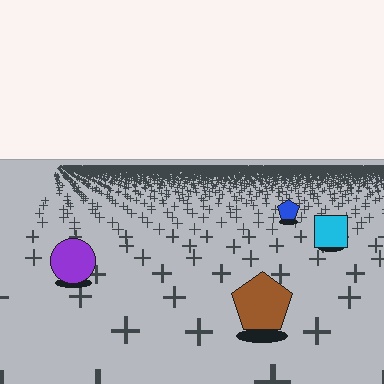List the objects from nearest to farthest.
From nearest to farthest: the brown pentagon, the purple circle, the cyan square, the blue pentagon.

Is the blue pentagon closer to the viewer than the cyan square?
No. The cyan square is closer — you can tell from the texture gradient: the ground texture is coarser near it.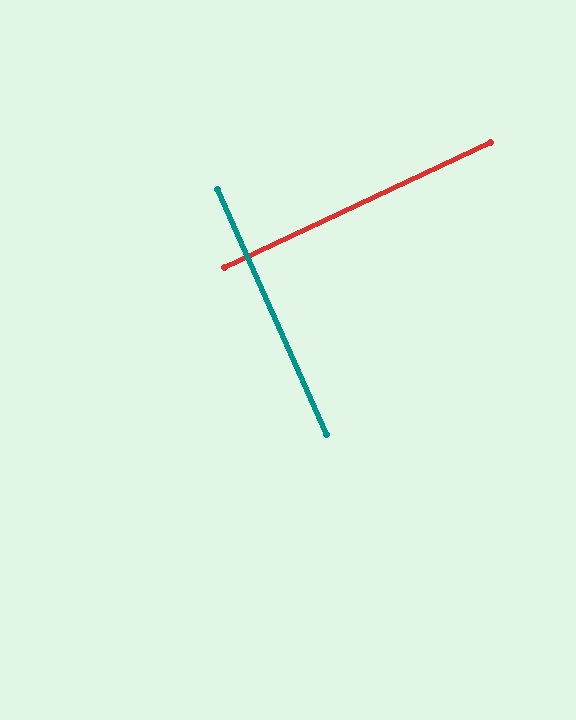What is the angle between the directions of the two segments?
Approximately 89 degrees.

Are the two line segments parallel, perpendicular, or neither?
Perpendicular — they meet at approximately 89°.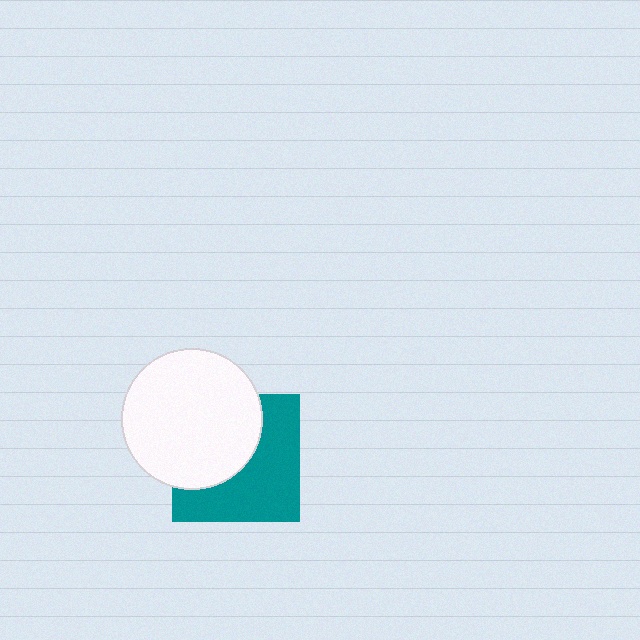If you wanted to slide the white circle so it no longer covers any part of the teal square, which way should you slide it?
Slide it toward the upper-left — that is the most direct way to separate the two shapes.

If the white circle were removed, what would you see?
You would see the complete teal square.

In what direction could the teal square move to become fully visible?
The teal square could move toward the lower-right. That would shift it out from behind the white circle entirely.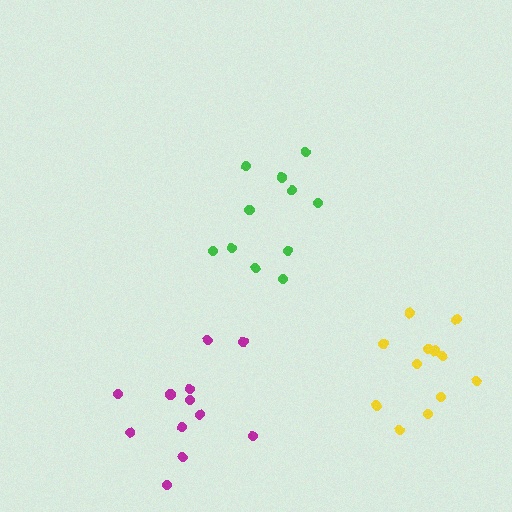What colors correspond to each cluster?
The clusters are colored: green, magenta, yellow.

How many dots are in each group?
Group 1: 11 dots, Group 2: 12 dots, Group 3: 12 dots (35 total).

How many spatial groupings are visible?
There are 3 spatial groupings.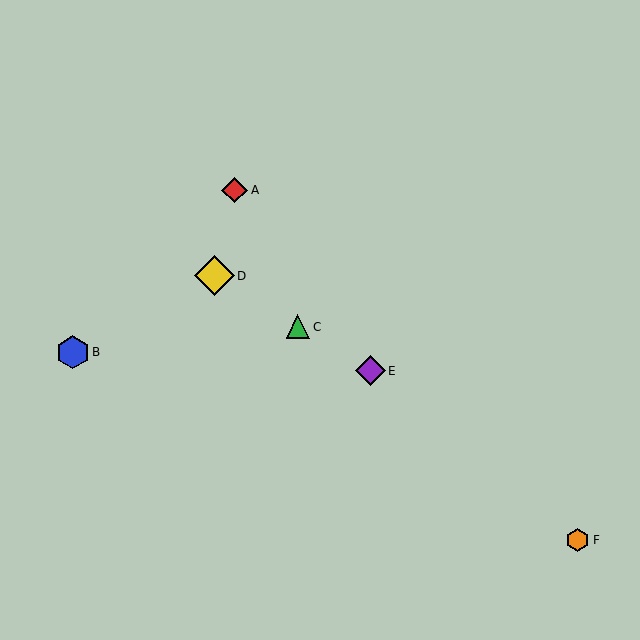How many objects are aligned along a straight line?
3 objects (C, D, E) are aligned along a straight line.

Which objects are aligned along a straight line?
Objects C, D, E are aligned along a straight line.